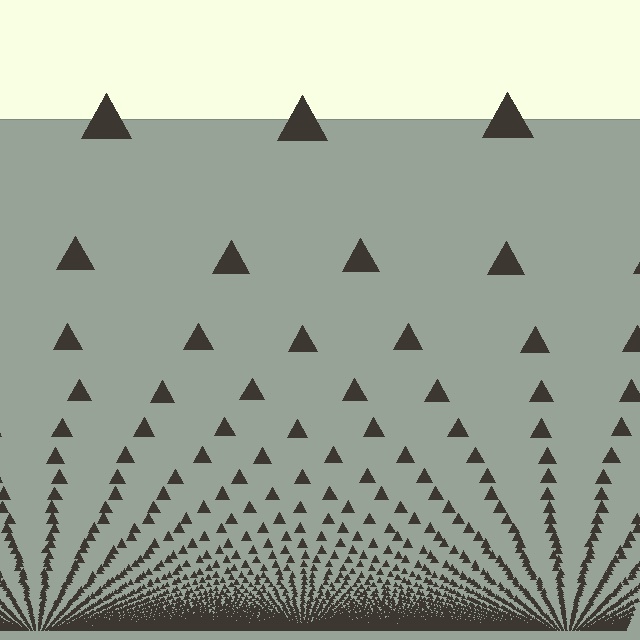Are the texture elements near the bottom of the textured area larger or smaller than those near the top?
Smaller. The gradient is inverted — elements near the bottom are smaller and denser.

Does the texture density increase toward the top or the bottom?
Density increases toward the bottom.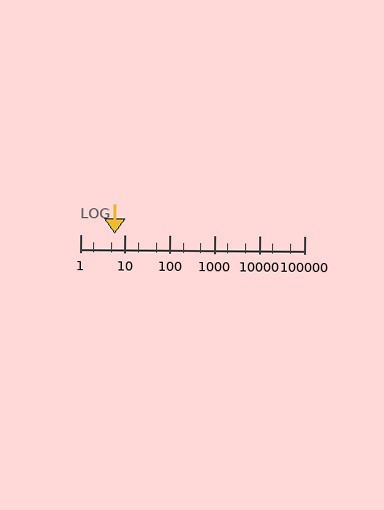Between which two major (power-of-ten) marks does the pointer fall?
The pointer is between 1 and 10.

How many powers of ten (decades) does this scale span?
The scale spans 5 decades, from 1 to 100000.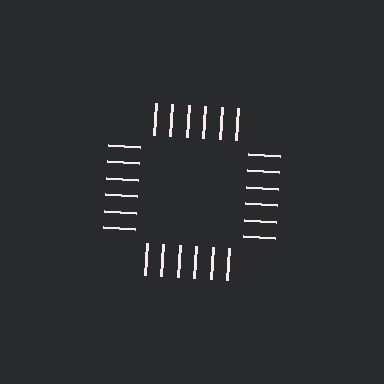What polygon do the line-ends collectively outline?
An illusory square — the line segments terminate on its edges but no continuous stroke is drawn.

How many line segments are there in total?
24 — 6 along each of the 4 edges.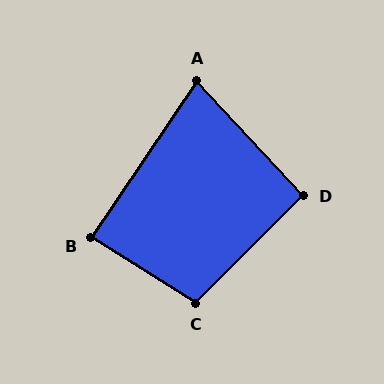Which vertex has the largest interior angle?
C, at approximately 103 degrees.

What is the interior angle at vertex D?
Approximately 92 degrees (approximately right).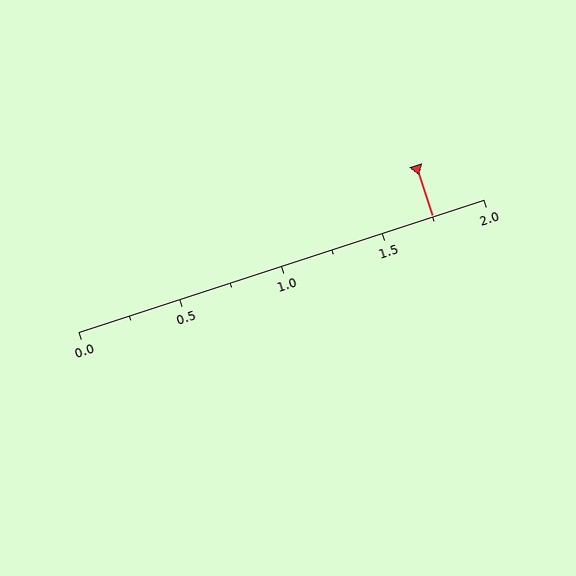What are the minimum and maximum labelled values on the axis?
The axis runs from 0.0 to 2.0.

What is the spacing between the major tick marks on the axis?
The major ticks are spaced 0.5 apart.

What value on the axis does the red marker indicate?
The marker indicates approximately 1.75.